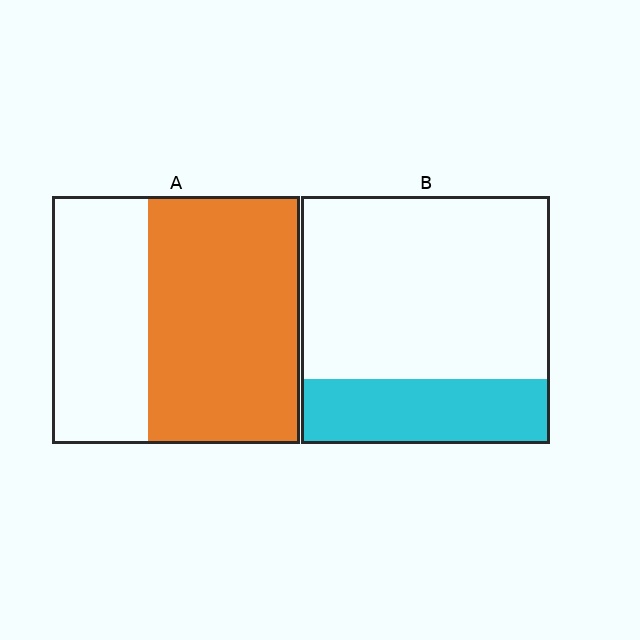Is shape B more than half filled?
No.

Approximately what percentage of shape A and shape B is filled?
A is approximately 60% and B is approximately 25%.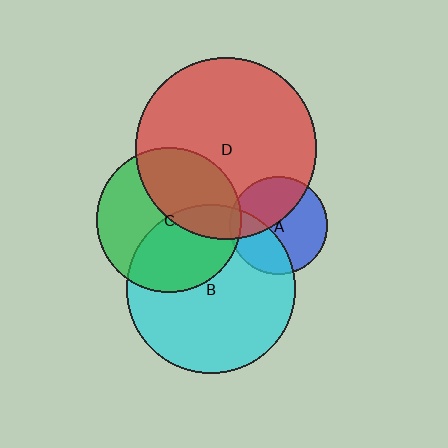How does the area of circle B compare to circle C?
Approximately 1.4 times.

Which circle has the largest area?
Circle D (red).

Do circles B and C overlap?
Yes.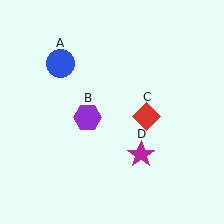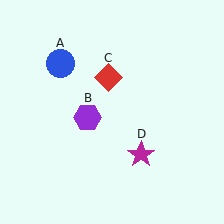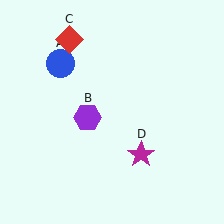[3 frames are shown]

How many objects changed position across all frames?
1 object changed position: red diamond (object C).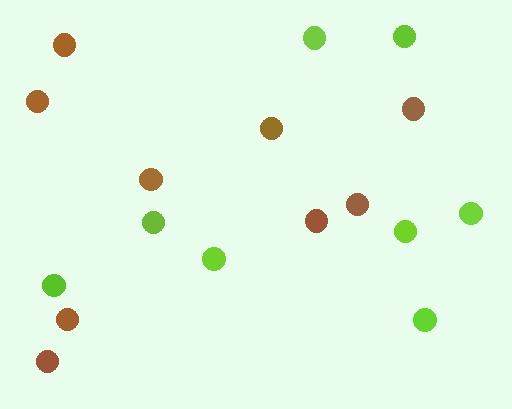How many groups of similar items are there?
There are 2 groups: one group of lime circles (8) and one group of brown circles (9).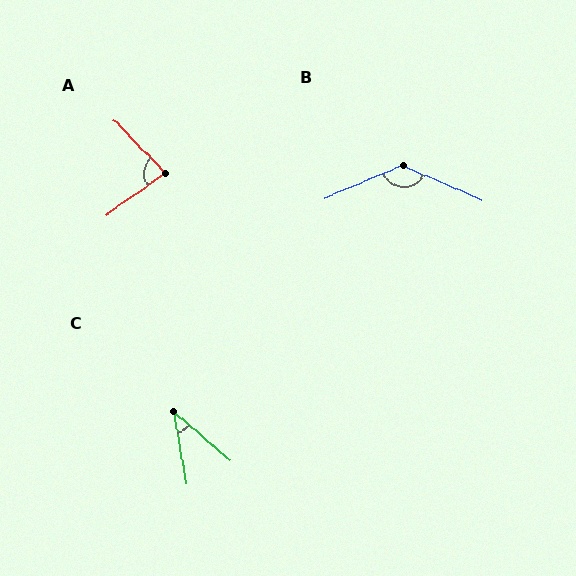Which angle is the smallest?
C, at approximately 39 degrees.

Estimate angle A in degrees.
Approximately 81 degrees.